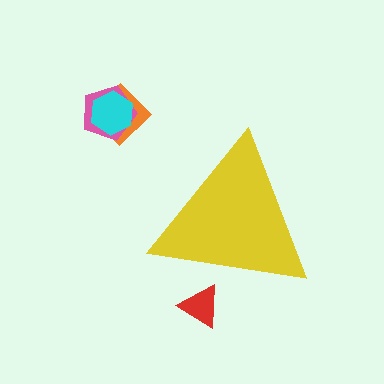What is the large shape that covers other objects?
A yellow triangle.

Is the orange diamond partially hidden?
No, the orange diamond is fully visible.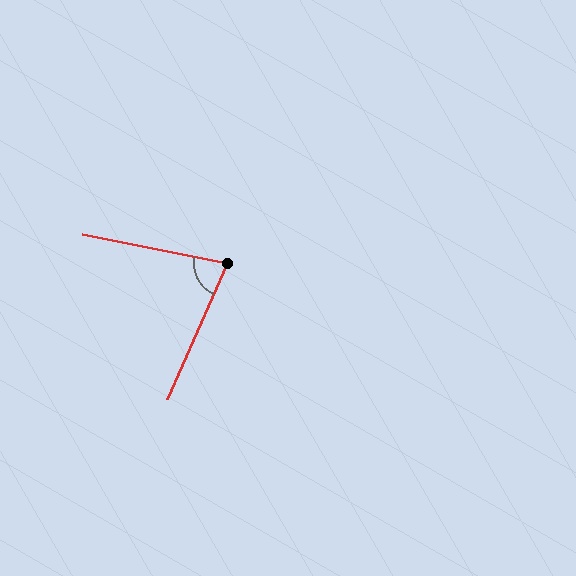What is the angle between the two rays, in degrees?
Approximately 77 degrees.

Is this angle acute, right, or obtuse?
It is acute.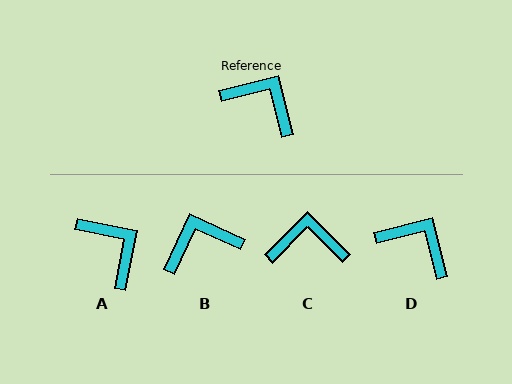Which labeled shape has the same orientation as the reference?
D.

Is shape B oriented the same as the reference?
No, it is off by about 51 degrees.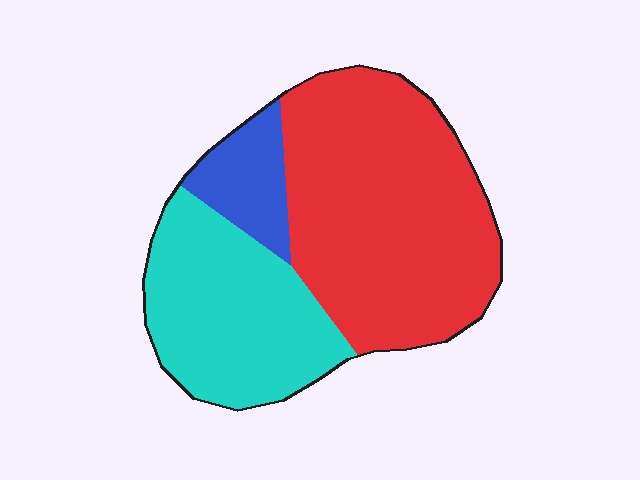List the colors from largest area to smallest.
From largest to smallest: red, cyan, blue.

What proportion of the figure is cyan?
Cyan takes up about one third (1/3) of the figure.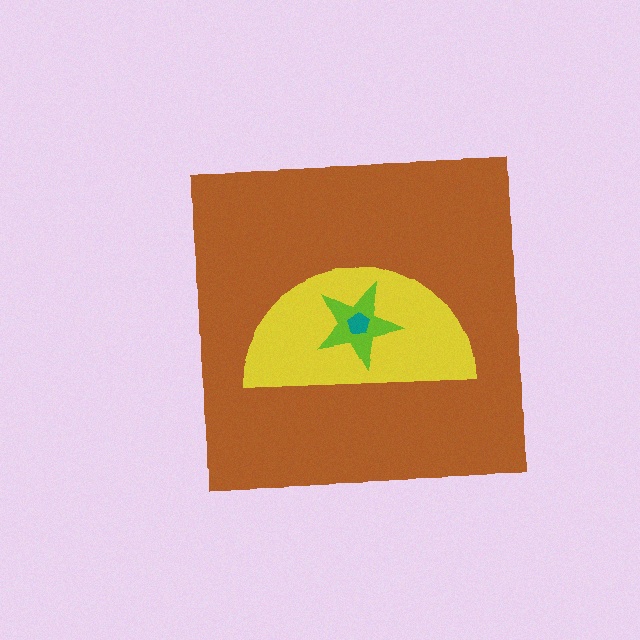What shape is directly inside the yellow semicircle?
The lime star.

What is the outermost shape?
The brown square.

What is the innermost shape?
The teal pentagon.